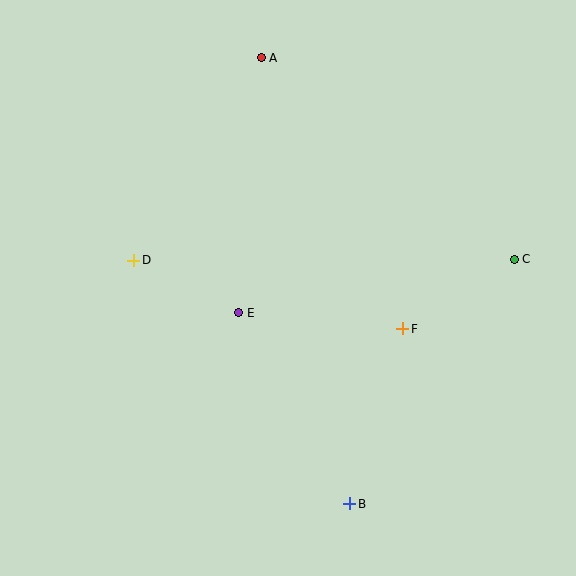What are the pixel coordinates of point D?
Point D is at (134, 260).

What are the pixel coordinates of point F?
Point F is at (402, 329).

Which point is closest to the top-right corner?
Point C is closest to the top-right corner.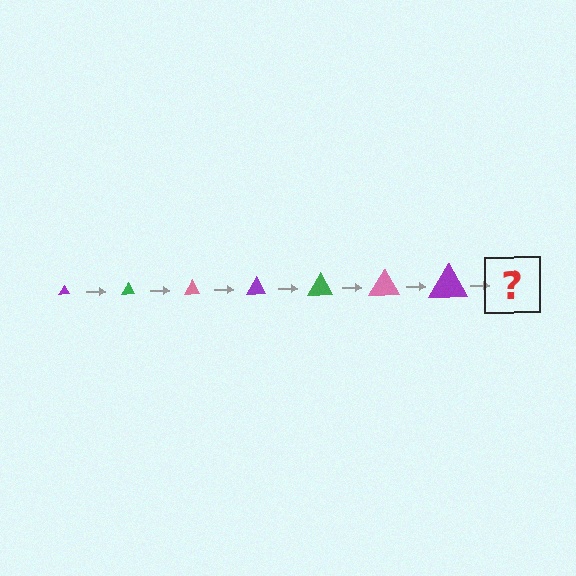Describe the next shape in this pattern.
It should be a green triangle, larger than the previous one.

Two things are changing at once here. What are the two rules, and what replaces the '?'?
The two rules are that the triangle grows larger each step and the color cycles through purple, green, and pink. The '?' should be a green triangle, larger than the previous one.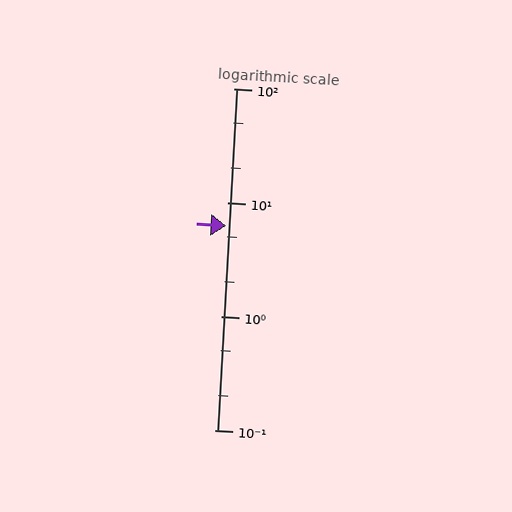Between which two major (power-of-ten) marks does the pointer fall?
The pointer is between 1 and 10.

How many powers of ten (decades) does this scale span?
The scale spans 3 decades, from 0.1 to 100.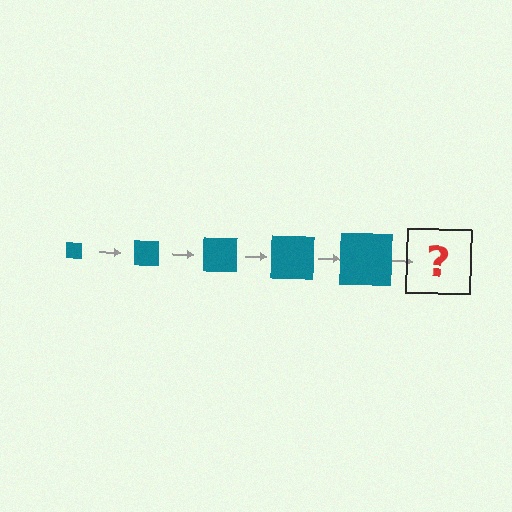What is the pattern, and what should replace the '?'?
The pattern is that the square gets progressively larger each step. The '?' should be a teal square, larger than the previous one.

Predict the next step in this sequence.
The next step is a teal square, larger than the previous one.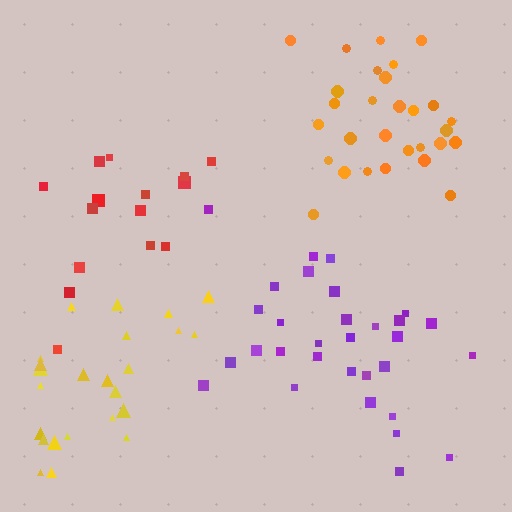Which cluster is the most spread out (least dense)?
Red.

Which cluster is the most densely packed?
Orange.